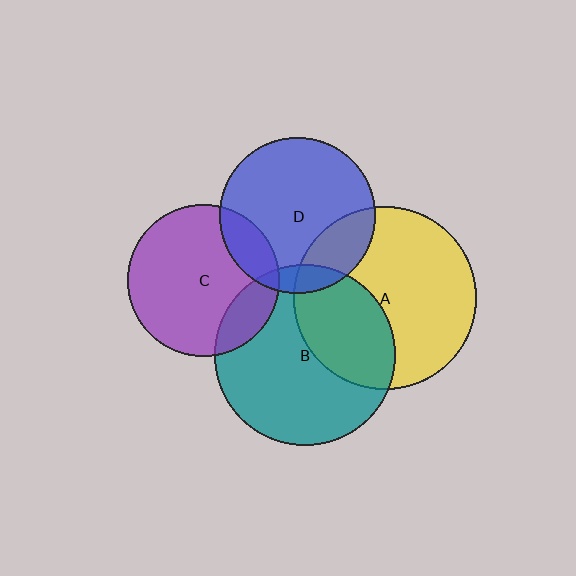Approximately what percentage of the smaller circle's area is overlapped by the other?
Approximately 15%.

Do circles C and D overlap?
Yes.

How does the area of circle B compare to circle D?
Approximately 1.3 times.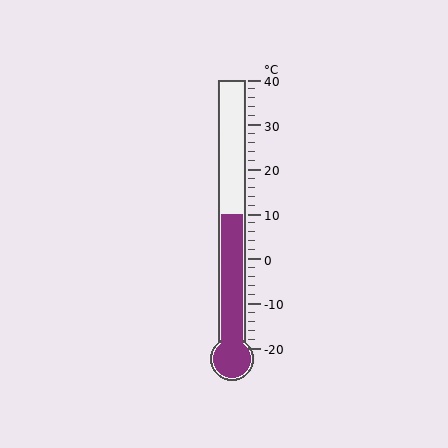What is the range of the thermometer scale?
The thermometer scale ranges from -20°C to 40°C.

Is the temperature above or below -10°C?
The temperature is above -10°C.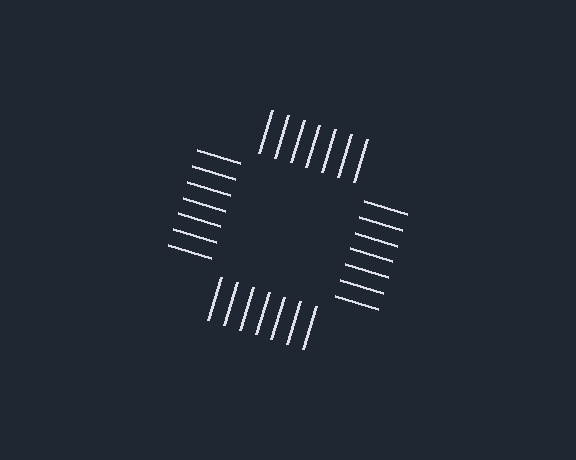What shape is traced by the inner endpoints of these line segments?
An illusory square — the line segments terminate on its edges but no continuous stroke is drawn.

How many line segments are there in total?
28 — 7 along each of the 4 edges.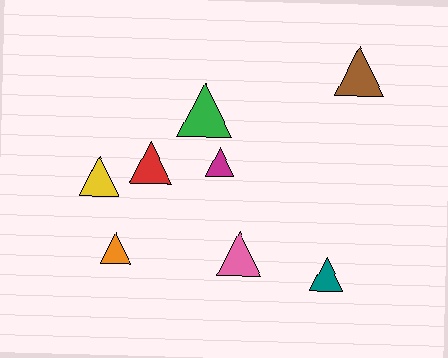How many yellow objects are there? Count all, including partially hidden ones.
There is 1 yellow object.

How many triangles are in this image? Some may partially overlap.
There are 8 triangles.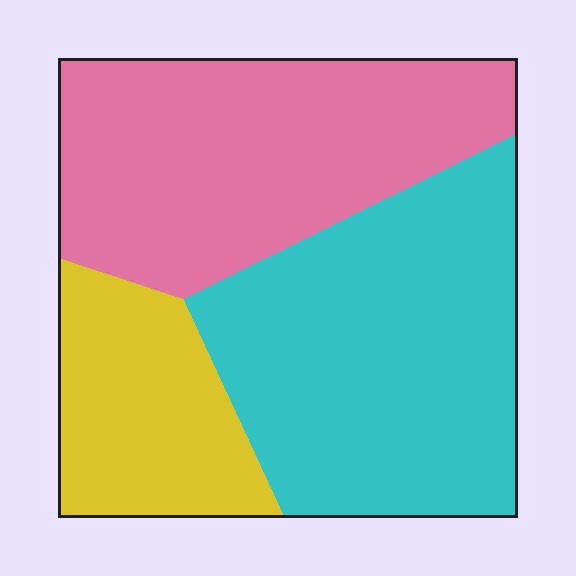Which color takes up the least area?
Yellow, at roughly 20%.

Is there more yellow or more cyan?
Cyan.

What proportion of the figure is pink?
Pink takes up between a third and a half of the figure.